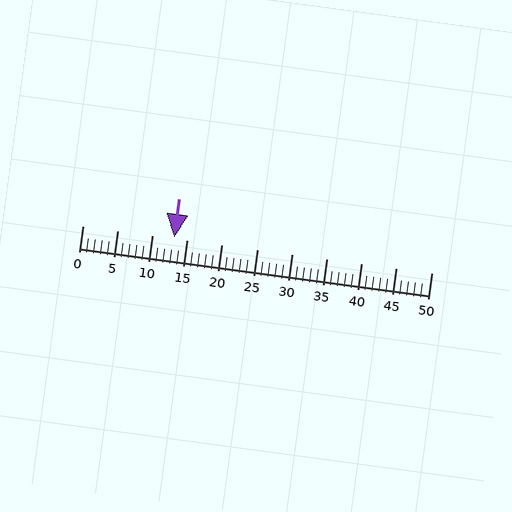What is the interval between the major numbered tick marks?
The major tick marks are spaced 5 units apart.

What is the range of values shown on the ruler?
The ruler shows values from 0 to 50.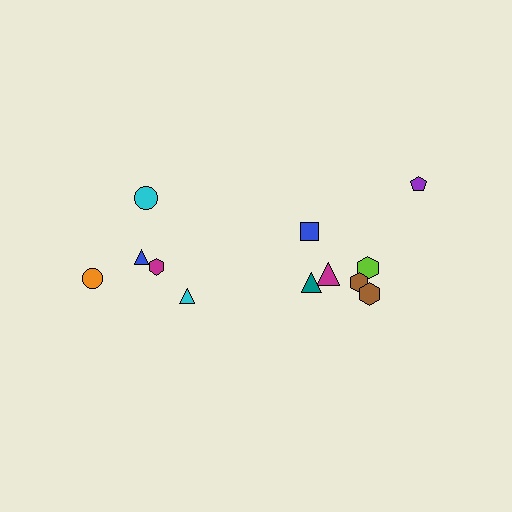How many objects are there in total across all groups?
There are 12 objects.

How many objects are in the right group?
There are 7 objects.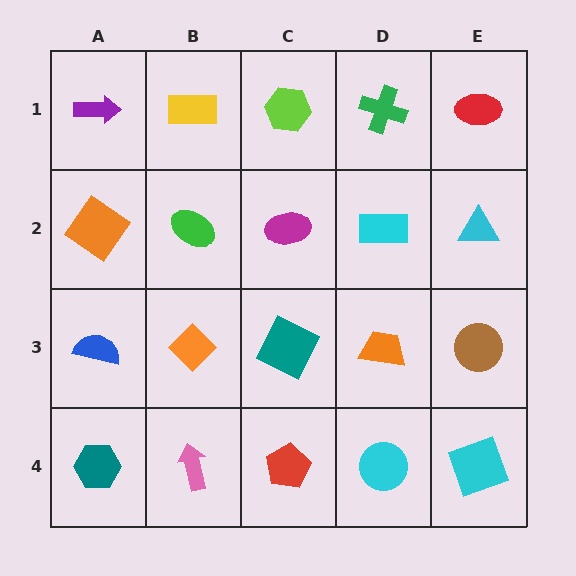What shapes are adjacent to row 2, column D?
A green cross (row 1, column D), an orange trapezoid (row 3, column D), a magenta ellipse (row 2, column C), a cyan triangle (row 2, column E).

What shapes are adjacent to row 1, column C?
A magenta ellipse (row 2, column C), a yellow rectangle (row 1, column B), a green cross (row 1, column D).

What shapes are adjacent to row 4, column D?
An orange trapezoid (row 3, column D), a red pentagon (row 4, column C), a cyan square (row 4, column E).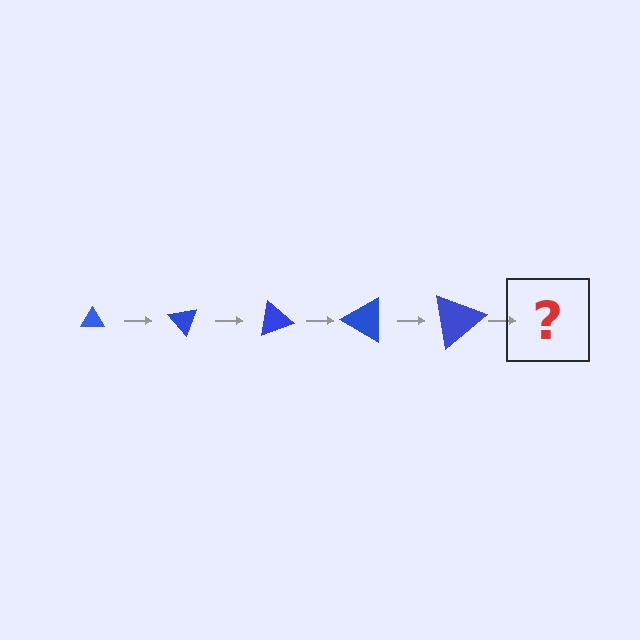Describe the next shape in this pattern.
It should be a triangle, larger than the previous one and rotated 250 degrees from the start.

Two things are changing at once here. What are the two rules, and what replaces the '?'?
The two rules are that the triangle grows larger each step and it rotates 50 degrees each step. The '?' should be a triangle, larger than the previous one and rotated 250 degrees from the start.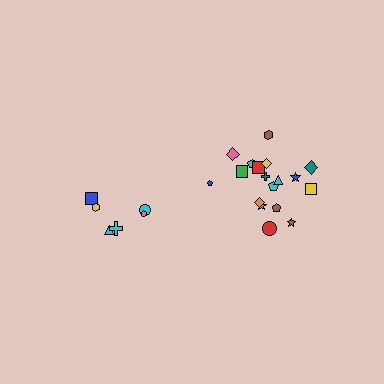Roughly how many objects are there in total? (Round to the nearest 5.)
Roughly 25 objects in total.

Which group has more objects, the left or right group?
The right group.